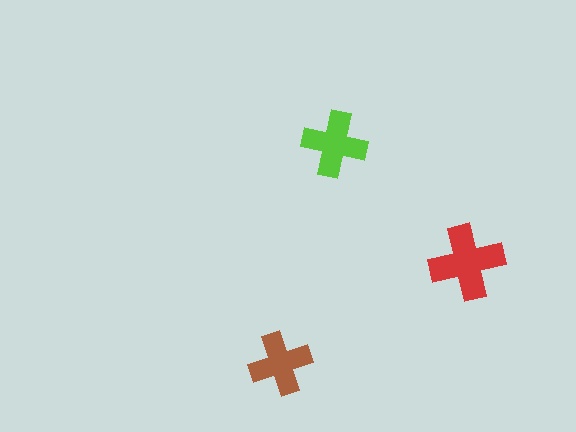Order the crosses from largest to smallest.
the red one, the lime one, the brown one.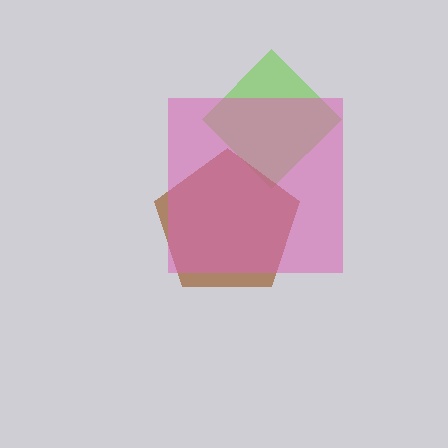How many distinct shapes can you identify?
There are 3 distinct shapes: a lime diamond, a brown pentagon, a pink square.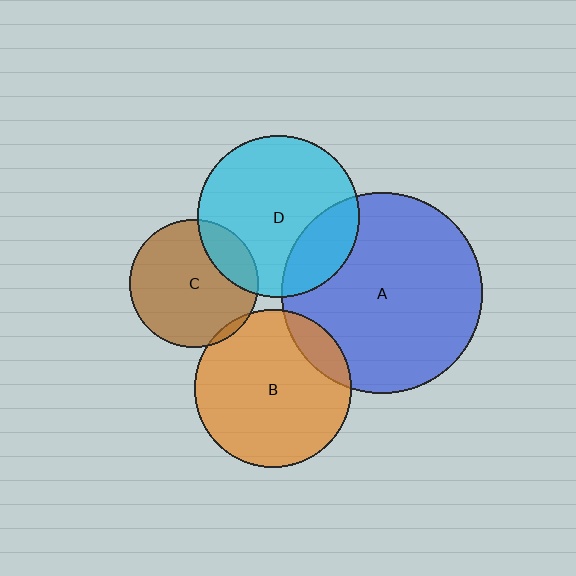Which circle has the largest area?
Circle A (blue).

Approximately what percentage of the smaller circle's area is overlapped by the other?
Approximately 20%.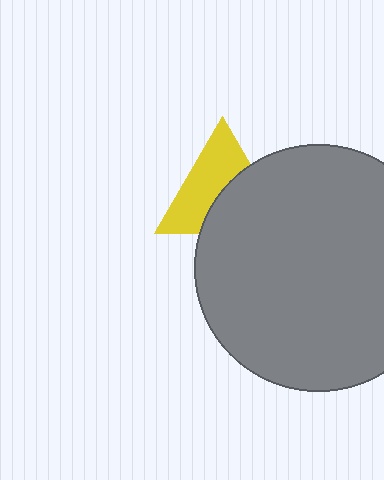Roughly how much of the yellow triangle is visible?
About half of it is visible (roughly 55%).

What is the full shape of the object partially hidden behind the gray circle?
The partially hidden object is a yellow triangle.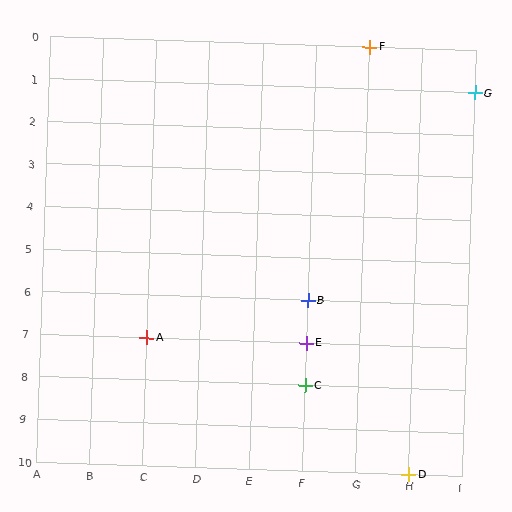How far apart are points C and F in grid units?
Points C and F are 1 column and 8 rows apart (about 8.1 grid units diagonally).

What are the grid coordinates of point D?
Point D is at grid coordinates (H, 10).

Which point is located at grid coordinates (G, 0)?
Point F is at (G, 0).